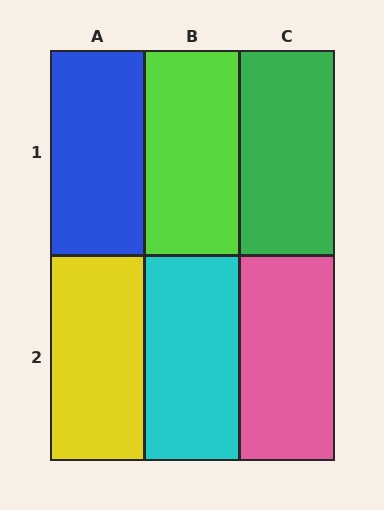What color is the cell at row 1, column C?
Green.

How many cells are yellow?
1 cell is yellow.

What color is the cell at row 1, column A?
Blue.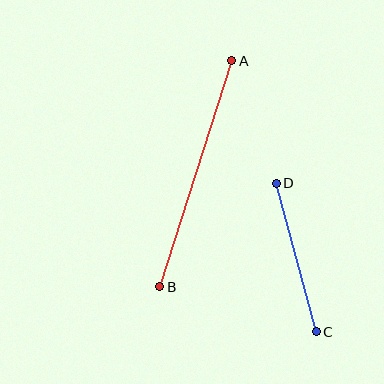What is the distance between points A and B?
The distance is approximately 237 pixels.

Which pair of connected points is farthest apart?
Points A and B are farthest apart.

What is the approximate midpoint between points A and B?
The midpoint is at approximately (196, 174) pixels.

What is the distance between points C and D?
The distance is approximately 154 pixels.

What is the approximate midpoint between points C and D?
The midpoint is at approximately (296, 258) pixels.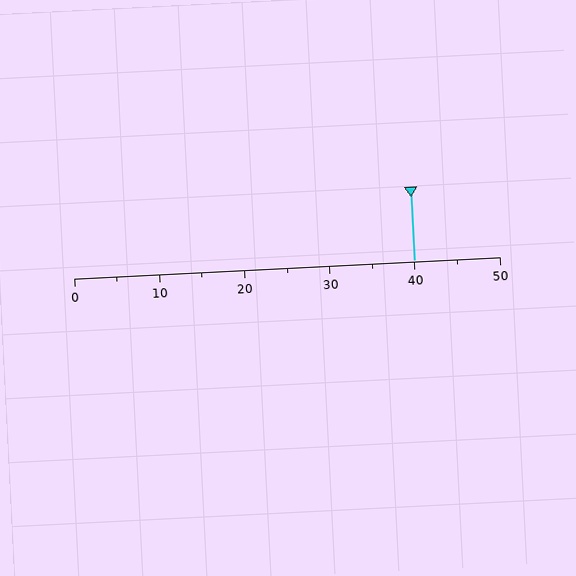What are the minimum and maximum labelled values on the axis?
The axis runs from 0 to 50.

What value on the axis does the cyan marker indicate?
The marker indicates approximately 40.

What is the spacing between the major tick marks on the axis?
The major ticks are spaced 10 apart.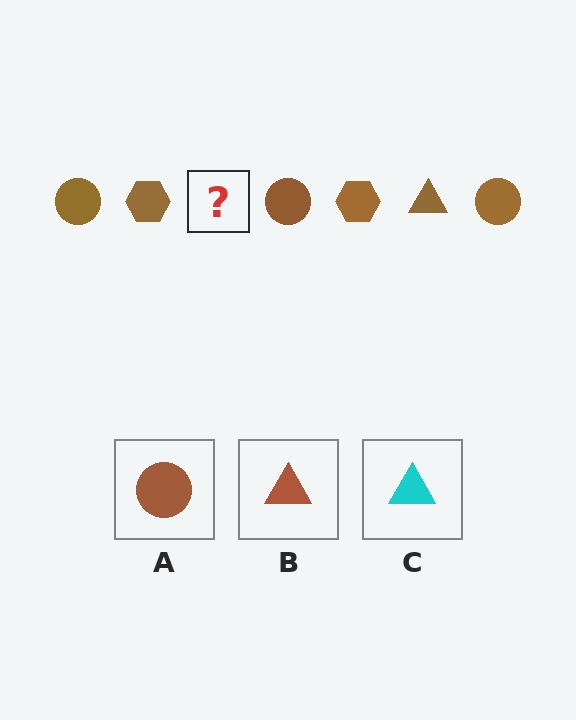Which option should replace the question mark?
Option B.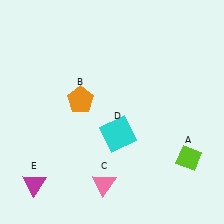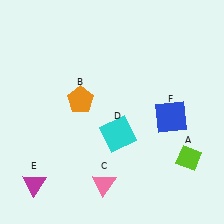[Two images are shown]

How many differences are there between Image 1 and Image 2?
There is 1 difference between the two images.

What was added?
A blue square (F) was added in Image 2.